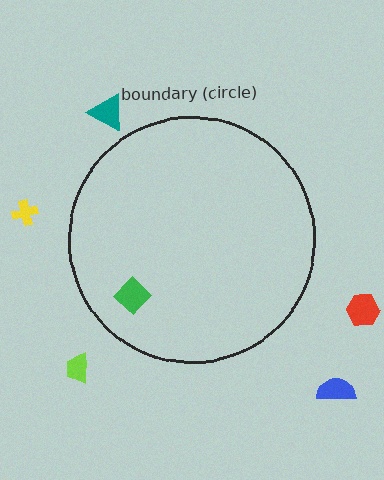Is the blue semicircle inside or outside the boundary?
Outside.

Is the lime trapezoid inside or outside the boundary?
Outside.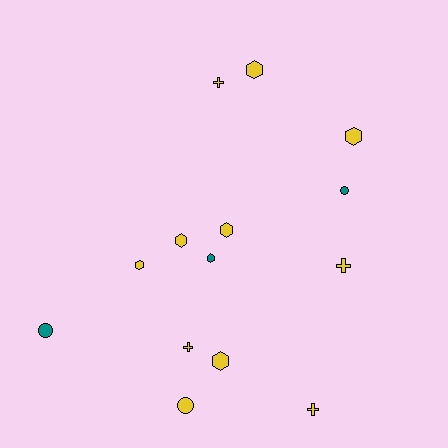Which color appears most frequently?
Yellow, with 11 objects.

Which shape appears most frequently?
Hexagon, with 7 objects.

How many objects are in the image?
There are 14 objects.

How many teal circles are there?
There are 2 teal circles.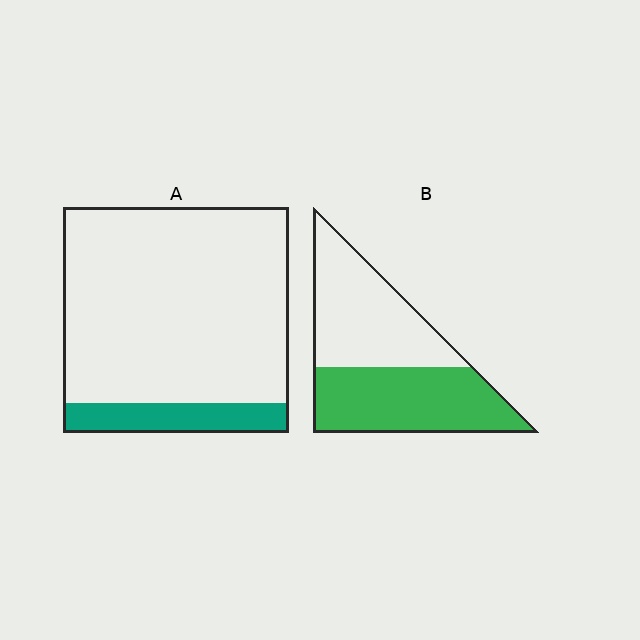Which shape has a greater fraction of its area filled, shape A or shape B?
Shape B.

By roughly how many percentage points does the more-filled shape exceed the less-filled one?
By roughly 35 percentage points (B over A).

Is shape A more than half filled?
No.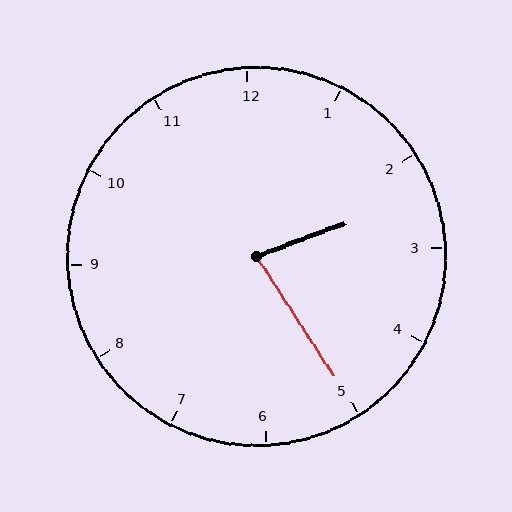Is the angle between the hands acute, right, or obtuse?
It is acute.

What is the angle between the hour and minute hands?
Approximately 78 degrees.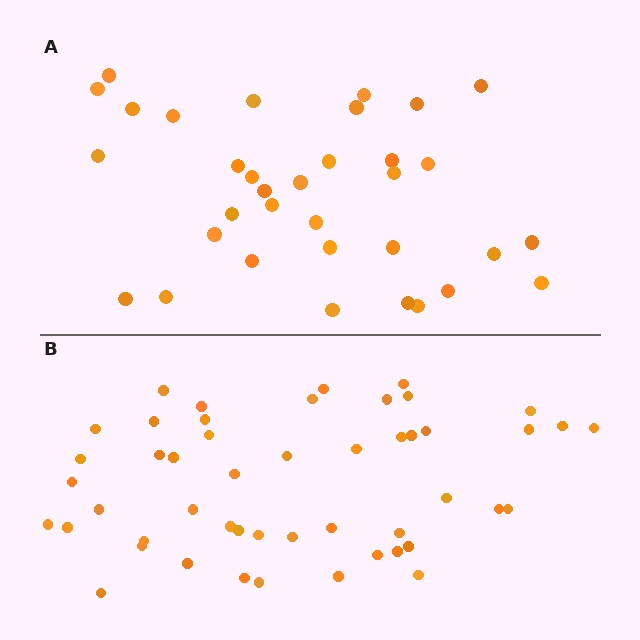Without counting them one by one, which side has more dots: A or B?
Region B (the bottom region) has more dots.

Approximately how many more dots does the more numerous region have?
Region B has approximately 15 more dots than region A.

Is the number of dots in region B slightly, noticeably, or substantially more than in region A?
Region B has noticeably more, but not dramatically so. The ratio is roughly 1.4 to 1.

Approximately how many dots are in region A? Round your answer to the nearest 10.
About 30 dots. (The exact count is 34, which rounds to 30.)